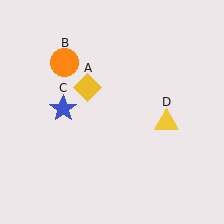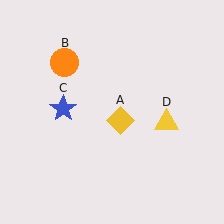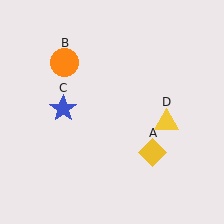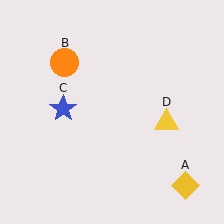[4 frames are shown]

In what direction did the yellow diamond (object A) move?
The yellow diamond (object A) moved down and to the right.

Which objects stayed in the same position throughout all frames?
Orange circle (object B) and blue star (object C) and yellow triangle (object D) remained stationary.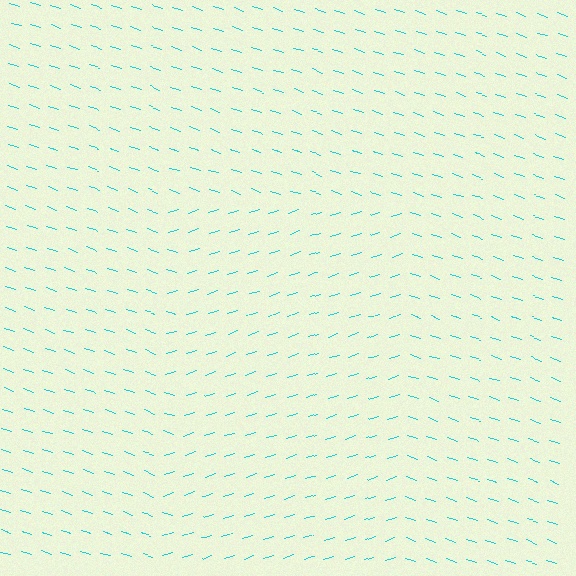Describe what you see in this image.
The image is filled with small cyan line segments. A rectangle region in the image has lines oriented differently from the surrounding lines, creating a visible texture boundary.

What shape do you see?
I see a rectangle.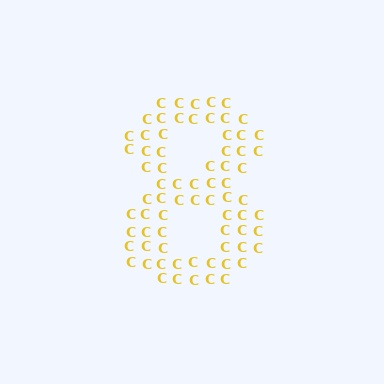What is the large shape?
The large shape is the digit 8.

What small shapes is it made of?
It is made of small letter C's.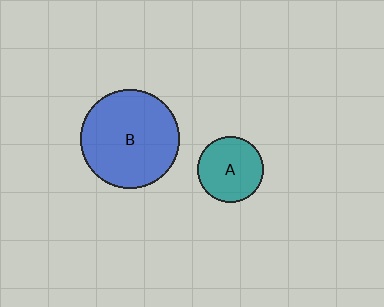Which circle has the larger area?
Circle B (blue).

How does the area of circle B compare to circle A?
Approximately 2.2 times.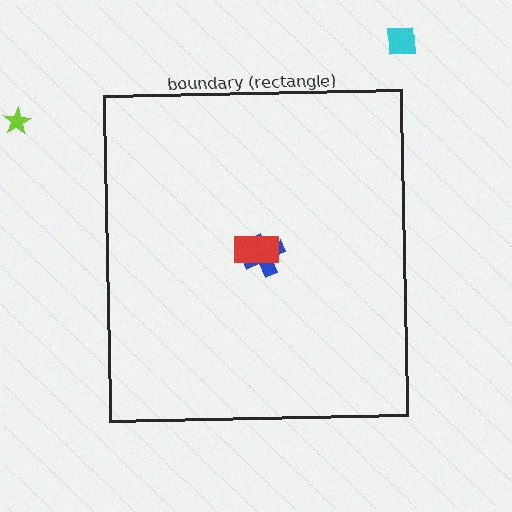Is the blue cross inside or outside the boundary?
Inside.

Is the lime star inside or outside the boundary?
Outside.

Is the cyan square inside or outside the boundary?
Outside.